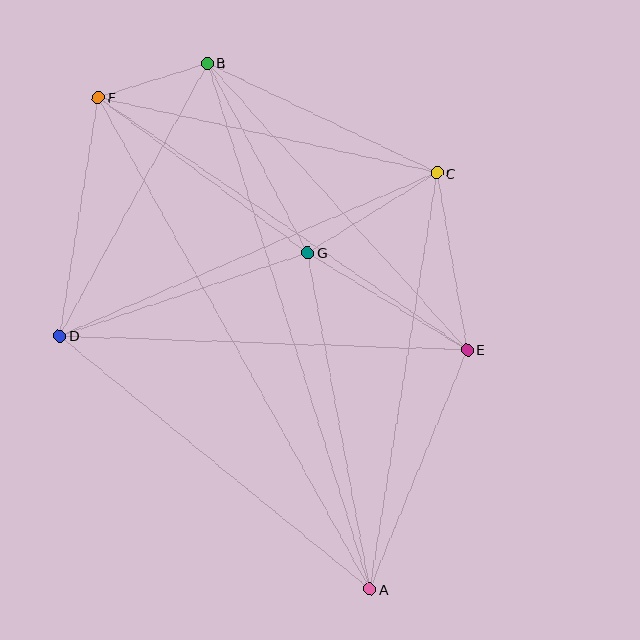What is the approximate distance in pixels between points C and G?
The distance between C and G is approximately 152 pixels.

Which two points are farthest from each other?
Points A and F are farthest from each other.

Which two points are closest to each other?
Points B and F are closest to each other.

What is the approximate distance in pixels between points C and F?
The distance between C and F is approximately 347 pixels.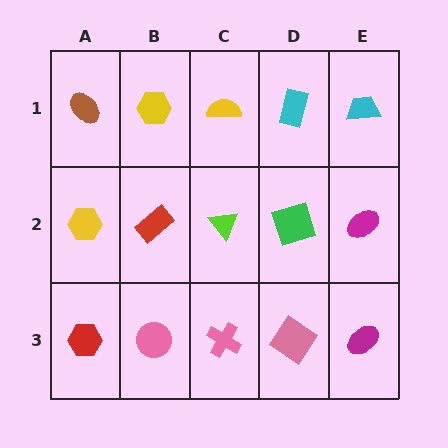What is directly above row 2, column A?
A brown ellipse.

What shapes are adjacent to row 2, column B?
A yellow hexagon (row 1, column B), a pink circle (row 3, column B), a yellow hexagon (row 2, column A), a lime triangle (row 2, column C).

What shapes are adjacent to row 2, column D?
A cyan rectangle (row 1, column D), a pink diamond (row 3, column D), a lime triangle (row 2, column C), a magenta ellipse (row 2, column E).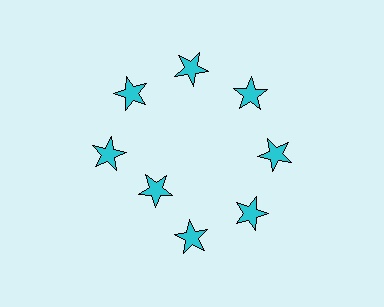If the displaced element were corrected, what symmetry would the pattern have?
It would have 8-fold rotational symmetry — the pattern would map onto itself every 45 degrees.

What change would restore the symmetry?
The symmetry would be restored by moving it outward, back onto the ring so that all 8 stars sit at equal angles and equal distance from the center.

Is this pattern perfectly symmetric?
No. The 8 cyan stars are arranged in a ring, but one element near the 8 o'clock position is pulled inward toward the center, breaking the 8-fold rotational symmetry.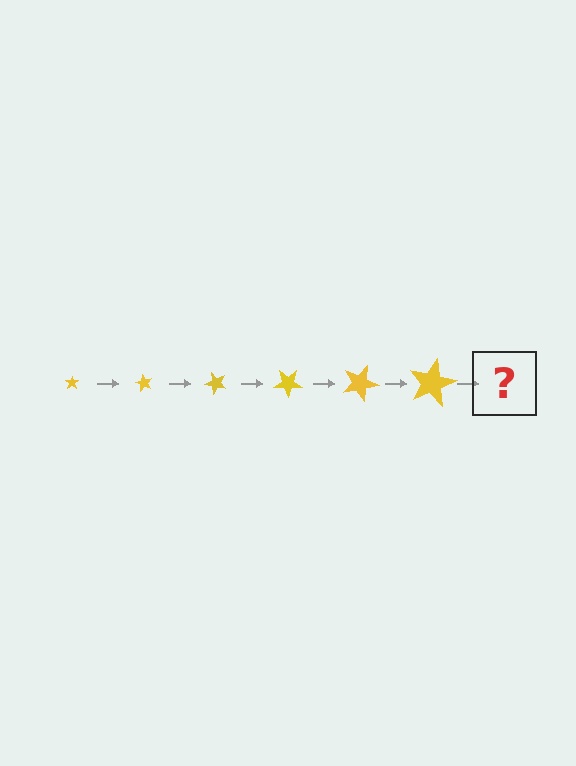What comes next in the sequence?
The next element should be a star, larger than the previous one and rotated 360 degrees from the start.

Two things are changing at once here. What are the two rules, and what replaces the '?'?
The two rules are that the star grows larger each step and it rotates 60 degrees each step. The '?' should be a star, larger than the previous one and rotated 360 degrees from the start.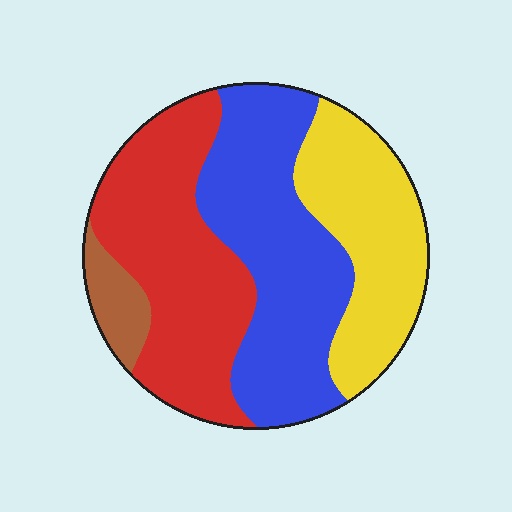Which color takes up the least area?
Brown, at roughly 5%.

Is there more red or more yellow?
Red.